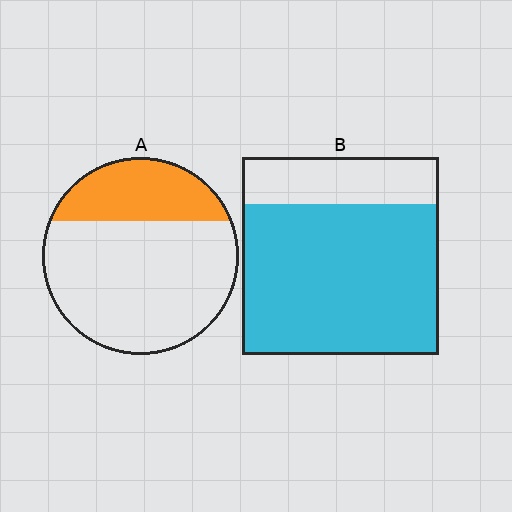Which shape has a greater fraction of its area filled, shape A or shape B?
Shape B.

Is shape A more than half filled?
No.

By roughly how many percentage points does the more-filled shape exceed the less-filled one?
By roughly 50 percentage points (B over A).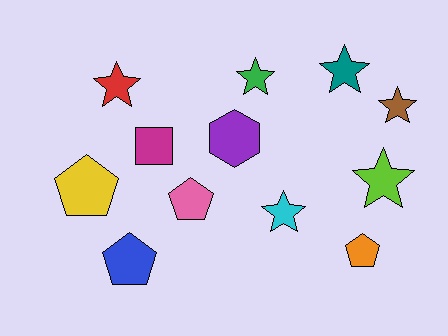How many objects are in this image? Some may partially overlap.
There are 12 objects.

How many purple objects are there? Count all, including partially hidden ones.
There is 1 purple object.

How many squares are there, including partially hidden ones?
There is 1 square.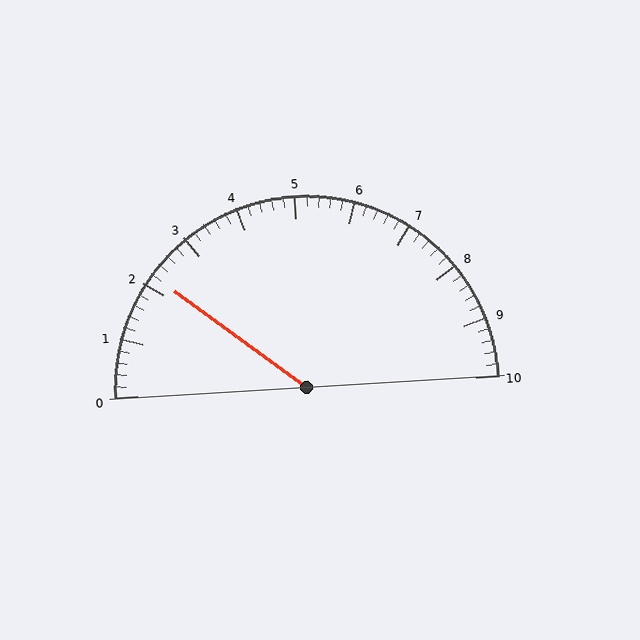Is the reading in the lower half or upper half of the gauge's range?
The reading is in the lower half of the range (0 to 10).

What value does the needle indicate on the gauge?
The needle indicates approximately 2.2.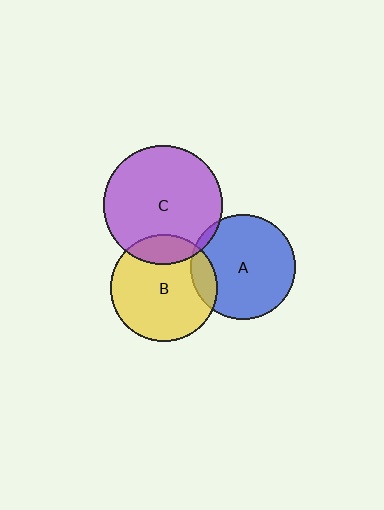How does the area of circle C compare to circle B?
Approximately 1.2 times.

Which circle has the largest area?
Circle C (purple).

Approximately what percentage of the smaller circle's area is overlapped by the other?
Approximately 5%.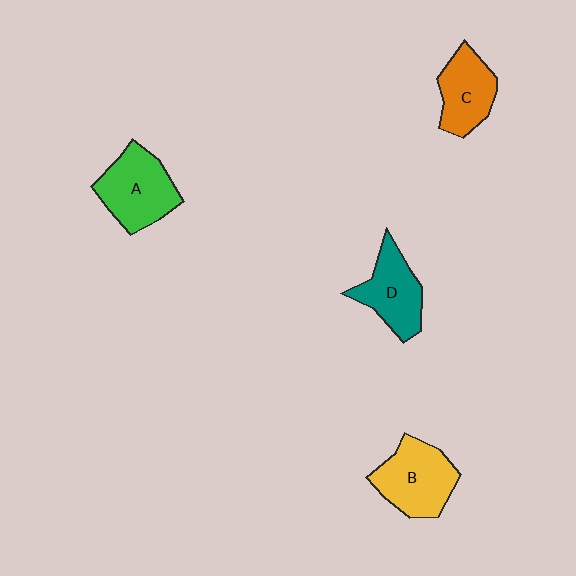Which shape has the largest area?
Shape A (green).